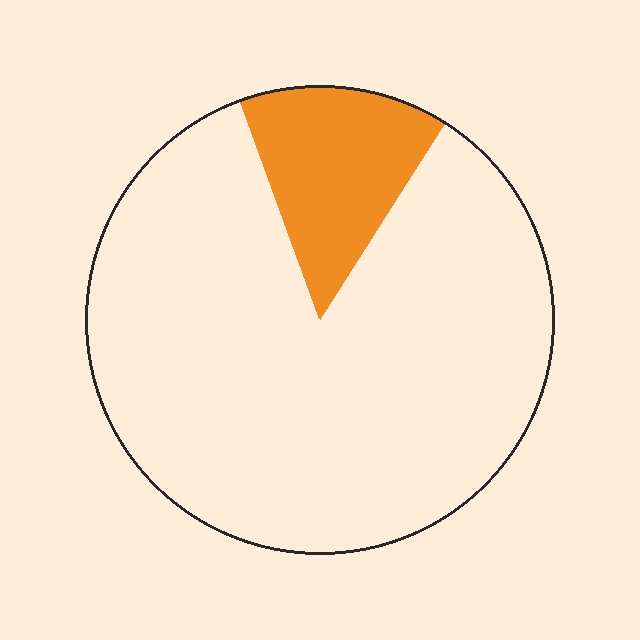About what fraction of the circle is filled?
About one sixth (1/6).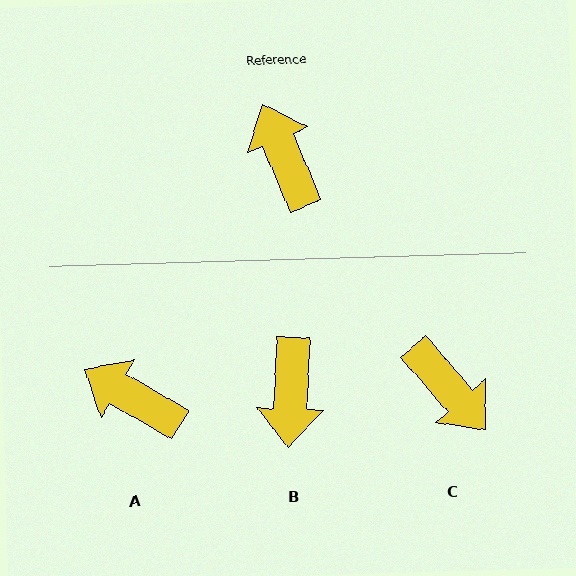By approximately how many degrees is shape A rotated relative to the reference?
Approximately 37 degrees counter-clockwise.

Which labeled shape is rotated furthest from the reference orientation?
C, about 162 degrees away.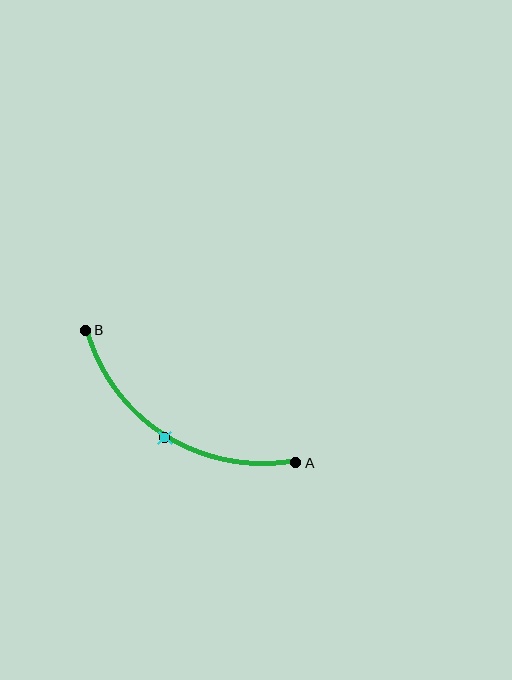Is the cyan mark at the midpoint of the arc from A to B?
Yes. The cyan mark lies on the arc at equal arc-length from both A and B — it is the arc midpoint.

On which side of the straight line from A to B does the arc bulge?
The arc bulges below the straight line connecting A and B.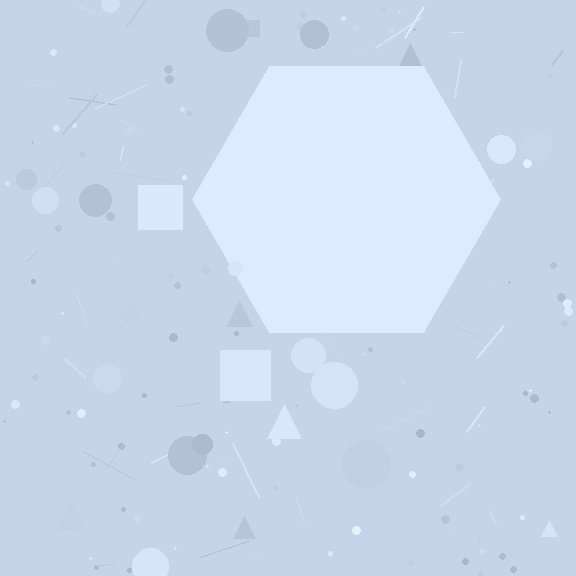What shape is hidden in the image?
A hexagon is hidden in the image.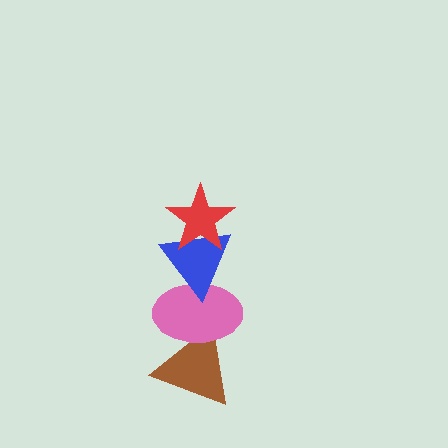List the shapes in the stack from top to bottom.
From top to bottom: the red star, the blue triangle, the pink ellipse, the brown triangle.